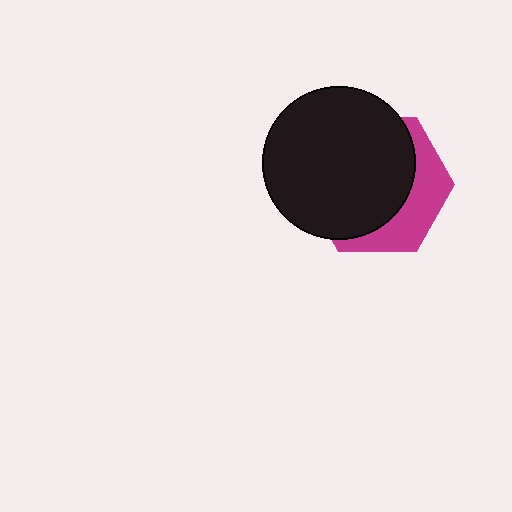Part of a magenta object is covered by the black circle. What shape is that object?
It is a hexagon.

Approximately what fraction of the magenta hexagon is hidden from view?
Roughly 67% of the magenta hexagon is hidden behind the black circle.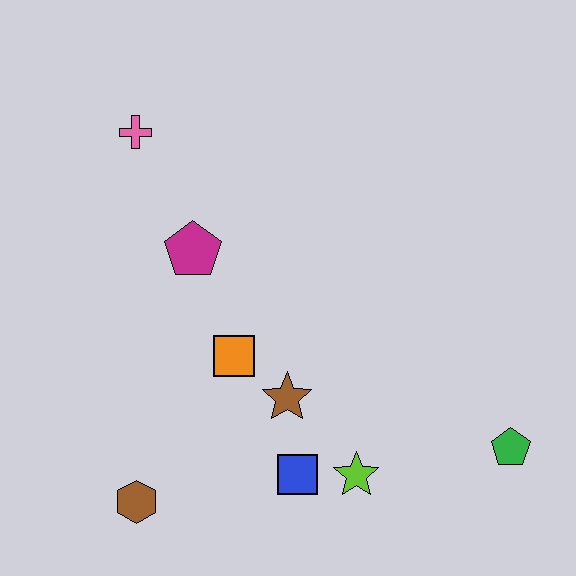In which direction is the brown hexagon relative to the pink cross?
The brown hexagon is below the pink cross.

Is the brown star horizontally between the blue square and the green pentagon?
No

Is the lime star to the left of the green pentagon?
Yes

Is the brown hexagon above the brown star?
No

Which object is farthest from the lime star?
The pink cross is farthest from the lime star.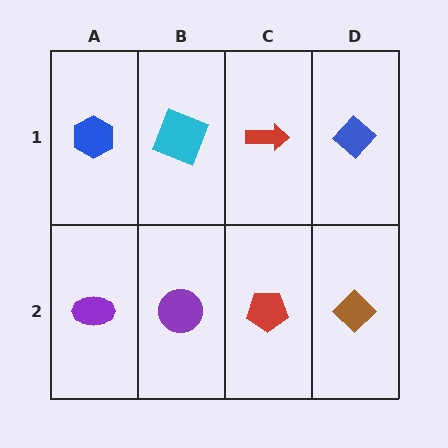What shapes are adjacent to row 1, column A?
A purple ellipse (row 2, column A), a cyan square (row 1, column B).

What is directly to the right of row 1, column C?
A blue diamond.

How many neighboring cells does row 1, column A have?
2.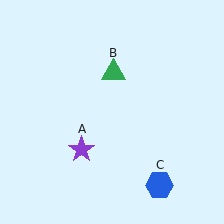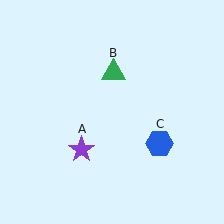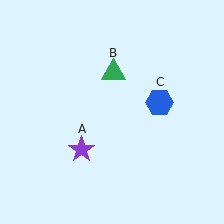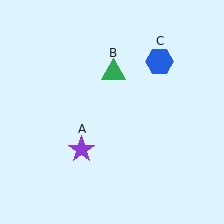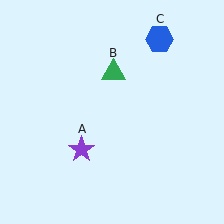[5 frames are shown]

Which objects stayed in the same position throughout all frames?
Purple star (object A) and green triangle (object B) remained stationary.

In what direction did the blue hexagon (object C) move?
The blue hexagon (object C) moved up.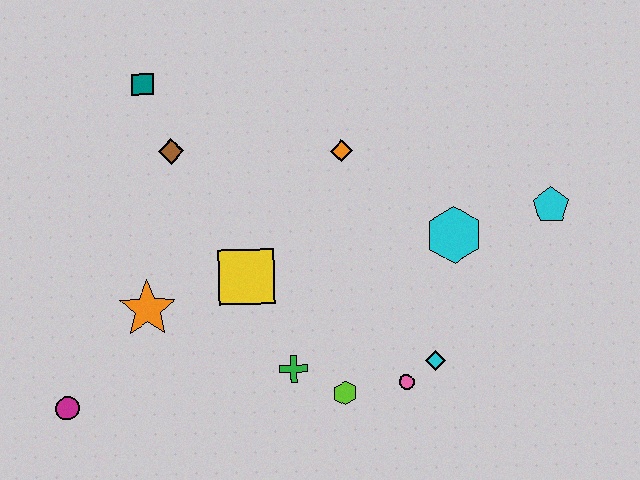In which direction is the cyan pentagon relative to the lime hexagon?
The cyan pentagon is to the right of the lime hexagon.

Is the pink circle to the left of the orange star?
No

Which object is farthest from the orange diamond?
The magenta circle is farthest from the orange diamond.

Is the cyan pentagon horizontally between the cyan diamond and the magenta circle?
No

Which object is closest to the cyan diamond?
The pink circle is closest to the cyan diamond.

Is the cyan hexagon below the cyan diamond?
No